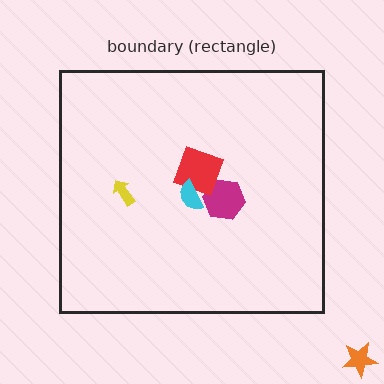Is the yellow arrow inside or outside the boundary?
Inside.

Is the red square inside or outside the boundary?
Inside.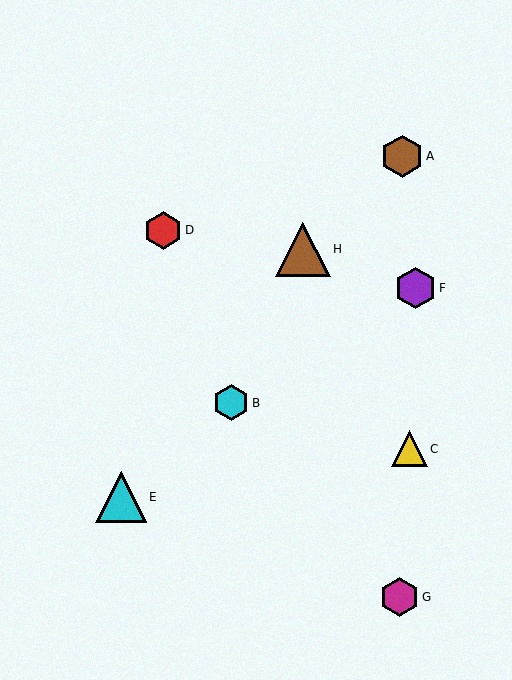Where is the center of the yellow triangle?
The center of the yellow triangle is at (409, 449).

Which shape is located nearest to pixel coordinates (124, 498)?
The cyan triangle (labeled E) at (121, 497) is nearest to that location.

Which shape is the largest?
The brown triangle (labeled H) is the largest.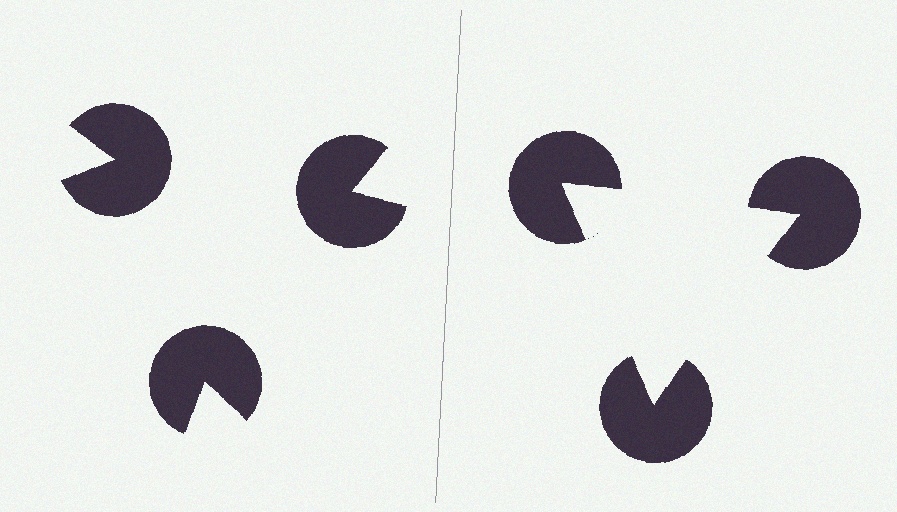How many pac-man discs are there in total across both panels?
6 — 3 on each side.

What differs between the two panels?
The pac-man discs are positioned identically on both sides; only the wedge orientations differ. On the right they align to a triangle; on the left they are misaligned.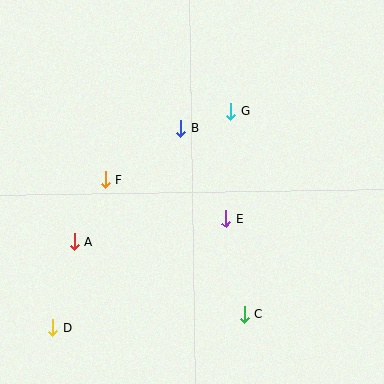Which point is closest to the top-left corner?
Point F is closest to the top-left corner.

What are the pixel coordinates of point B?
Point B is at (181, 128).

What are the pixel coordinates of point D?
Point D is at (53, 328).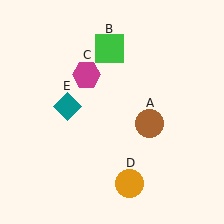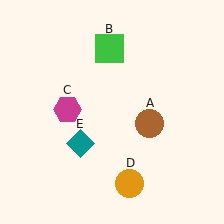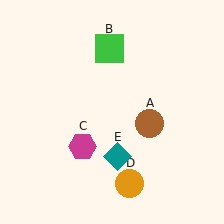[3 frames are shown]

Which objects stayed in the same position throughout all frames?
Brown circle (object A) and green square (object B) and orange circle (object D) remained stationary.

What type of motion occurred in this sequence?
The magenta hexagon (object C), teal diamond (object E) rotated counterclockwise around the center of the scene.